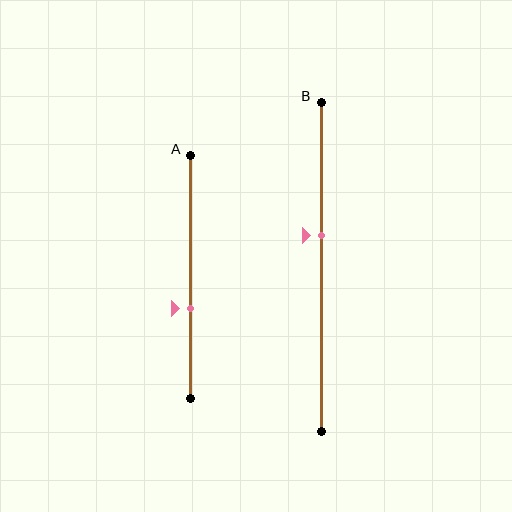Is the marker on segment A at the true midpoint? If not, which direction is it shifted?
No, the marker on segment A is shifted downward by about 13% of the segment length.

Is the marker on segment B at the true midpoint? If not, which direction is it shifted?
No, the marker on segment B is shifted upward by about 10% of the segment length.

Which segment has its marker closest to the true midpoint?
Segment B has its marker closest to the true midpoint.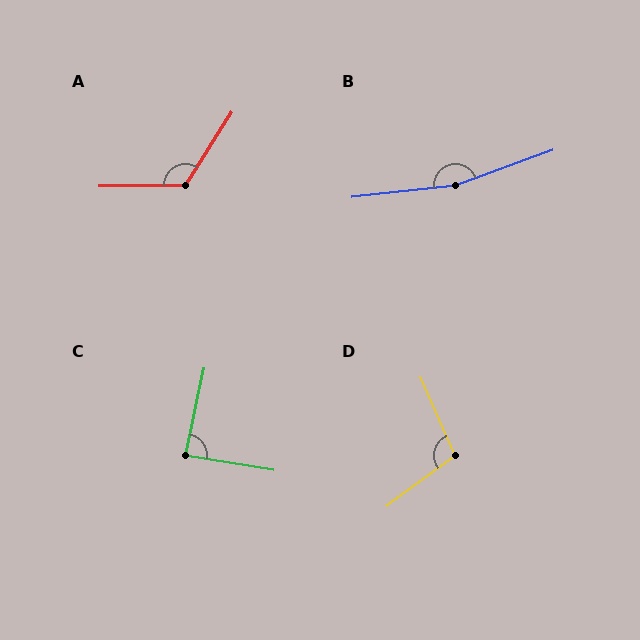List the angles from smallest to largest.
C (87°), D (103°), A (122°), B (166°).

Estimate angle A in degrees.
Approximately 122 degrees.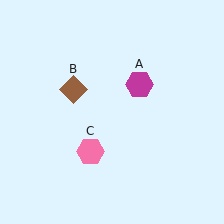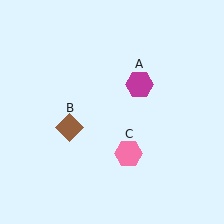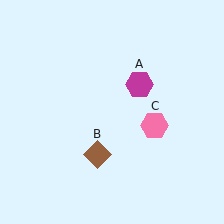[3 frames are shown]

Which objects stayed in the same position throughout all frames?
Magenta hexagon (object A) remained stationary.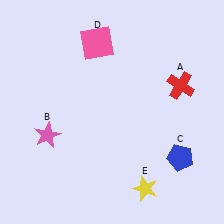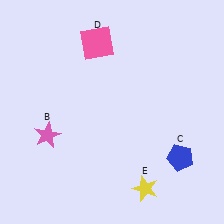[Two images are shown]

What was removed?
The red cross (A) was removed in Image 2.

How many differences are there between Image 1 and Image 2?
There is 1 difference between the two images.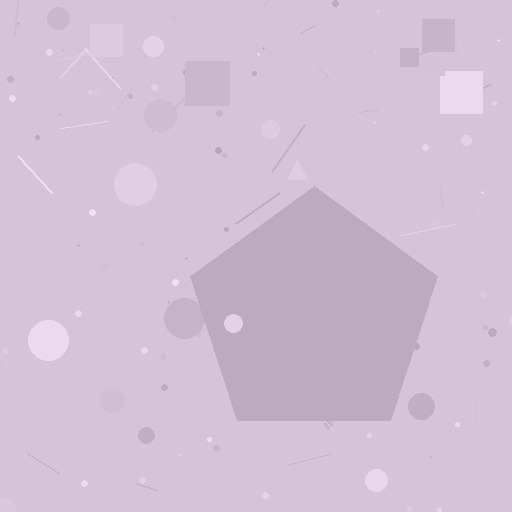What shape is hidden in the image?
A pentagon is hidden in the image.